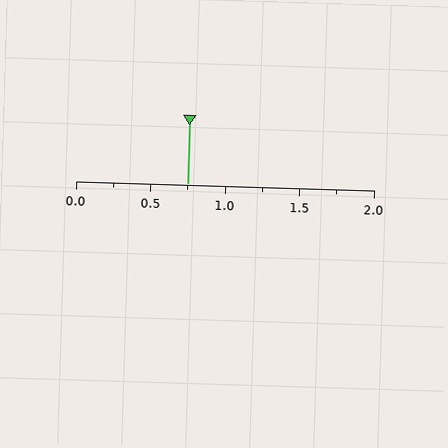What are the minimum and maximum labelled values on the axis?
The axis runs from 0.0 to 2.0.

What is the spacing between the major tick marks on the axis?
The major ticks are spaced 0.5 apart.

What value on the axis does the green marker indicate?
The marker indicates approximately 0.75.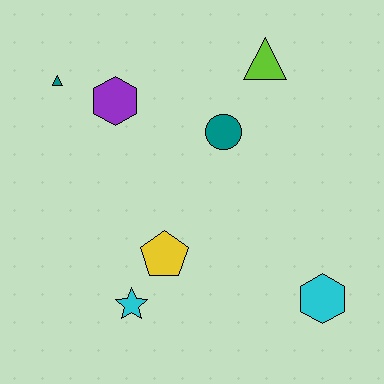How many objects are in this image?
There are 7 objects.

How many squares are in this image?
There are no squares.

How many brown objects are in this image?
There are no brown objects.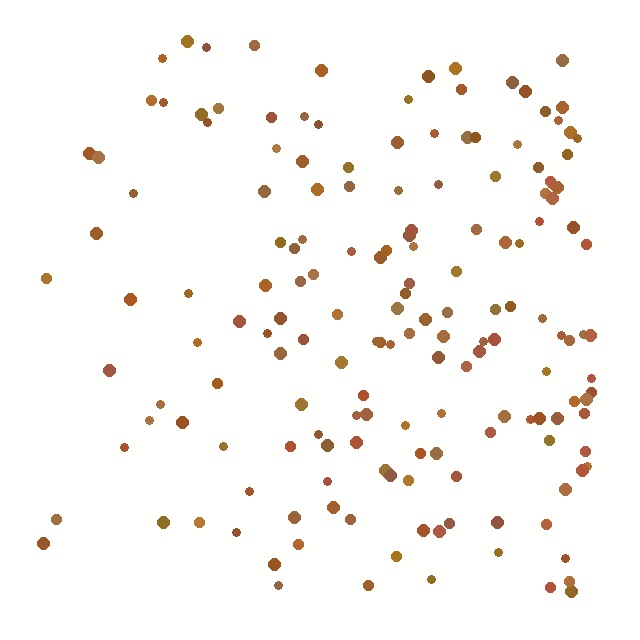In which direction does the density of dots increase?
From left to right, with the right side densest.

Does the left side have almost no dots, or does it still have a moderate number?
Still a moderate number, just noticeably fewer than the right.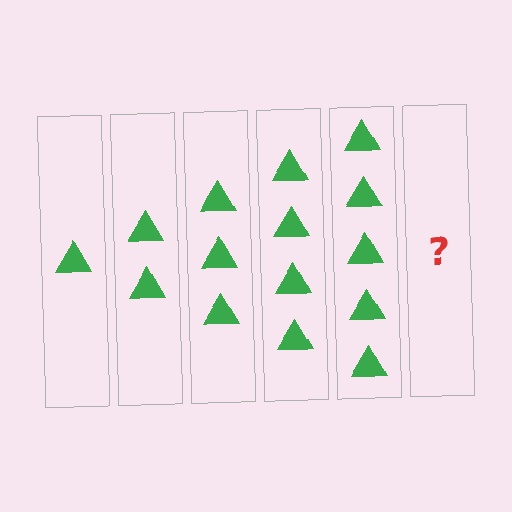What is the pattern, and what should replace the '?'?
The pattern is that each step adds one more triangle. The '?' should be 6 triangles.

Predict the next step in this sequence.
The next step is 6 triangles.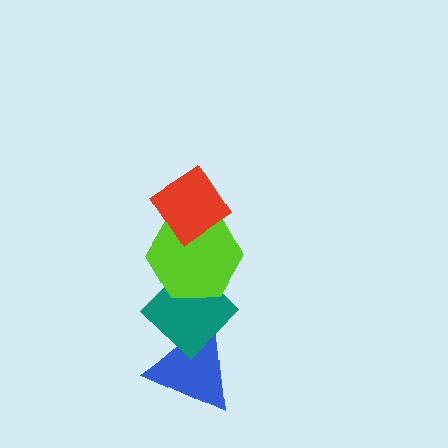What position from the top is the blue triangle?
The blue triangle is 4th from the top.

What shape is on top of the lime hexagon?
The red diamond is on top of the lime hexagon.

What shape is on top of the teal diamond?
The lime hexagon is on top of the teal diamond.